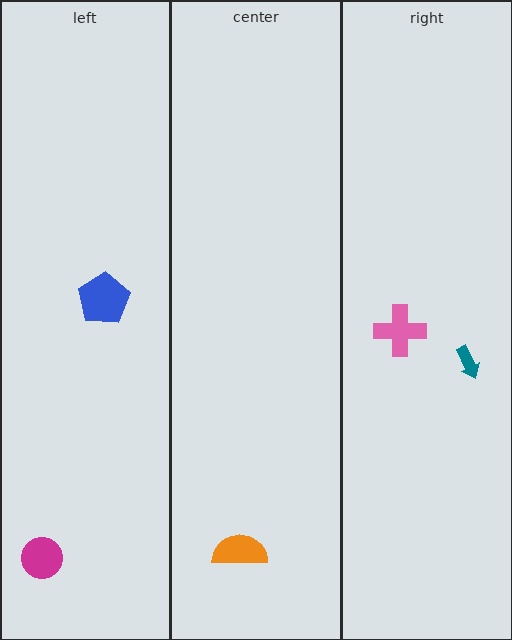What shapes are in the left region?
The magenta circle, the blue pentagon.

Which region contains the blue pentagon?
The left region.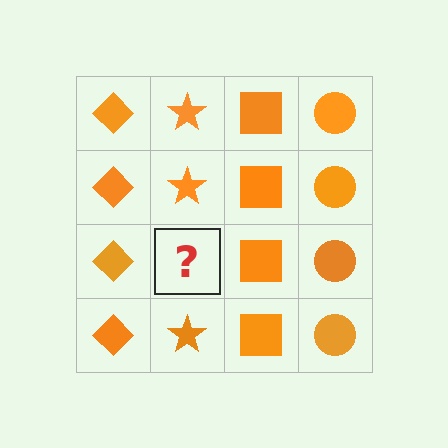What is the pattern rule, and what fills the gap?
The rule is that each column has a consistent shape. The gap should be filled with an orange star.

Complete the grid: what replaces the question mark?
The question mark should be replaced with an orange star.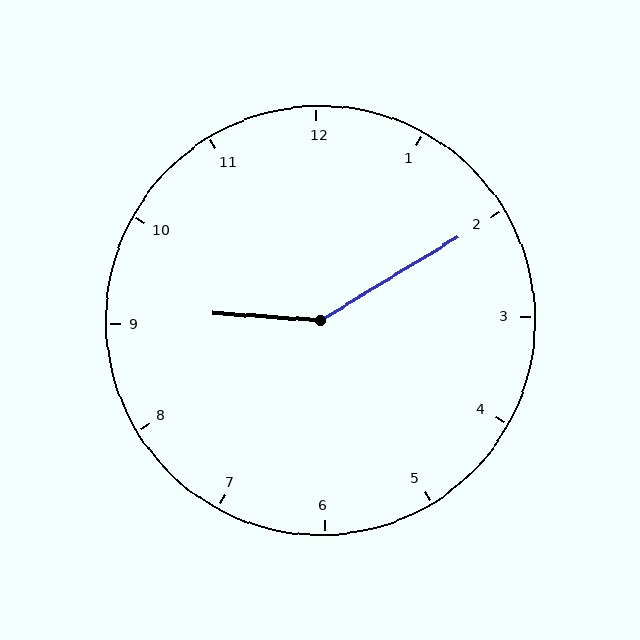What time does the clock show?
9:10.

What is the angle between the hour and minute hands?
Approximately 145 degrees.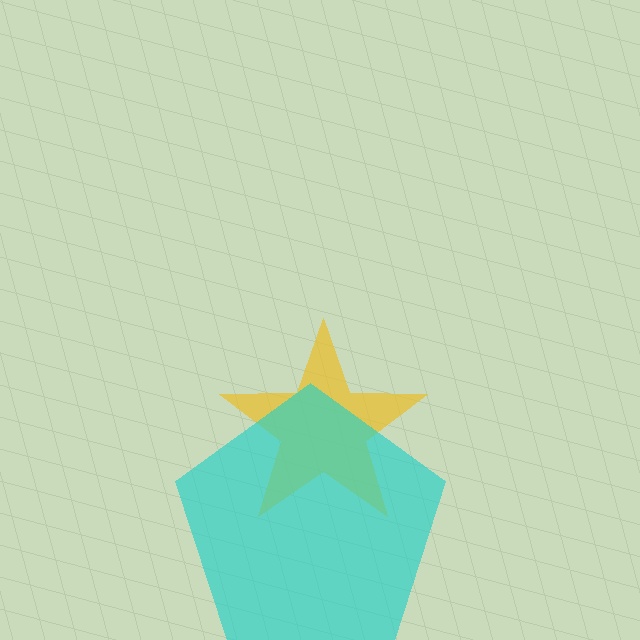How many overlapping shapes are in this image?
There are 2 overlapping shapes in the image.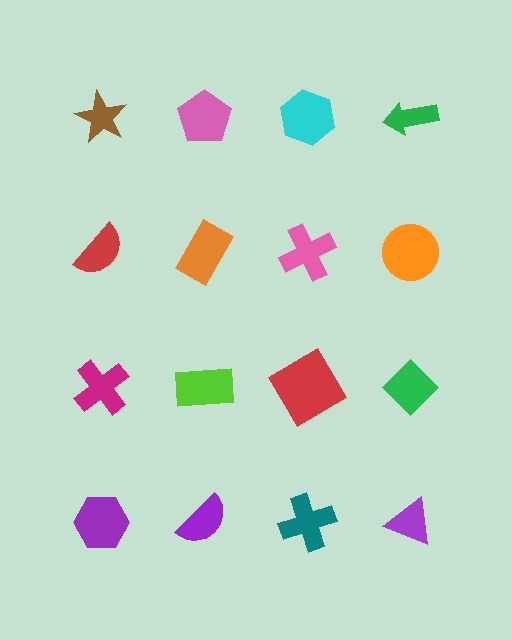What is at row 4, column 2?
A purple semicircle.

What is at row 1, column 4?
A green arrow.